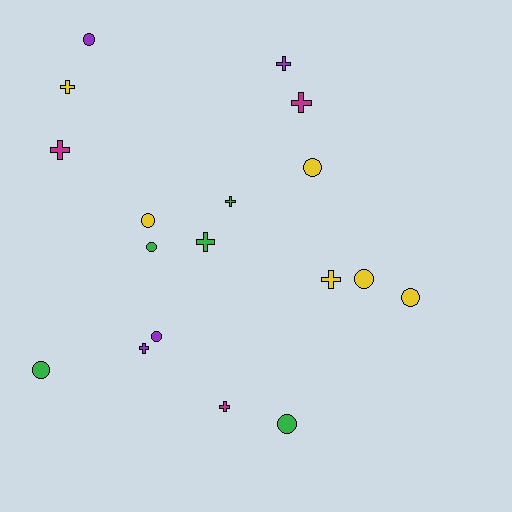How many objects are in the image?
There are 18 objects.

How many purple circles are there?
There are 2 purple circles.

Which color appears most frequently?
Yellow, with 6 objects.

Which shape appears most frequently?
Circle, with 9 objects.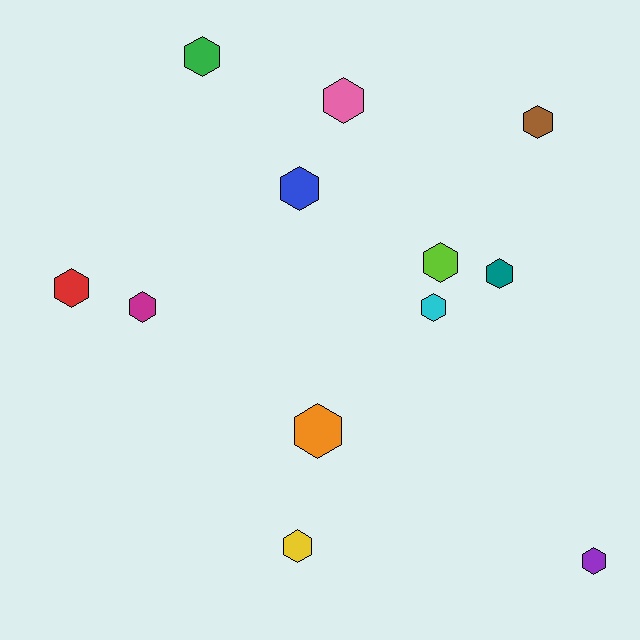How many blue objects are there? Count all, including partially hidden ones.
There is 1 blue object.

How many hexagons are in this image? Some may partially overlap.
There are 12 hexagons.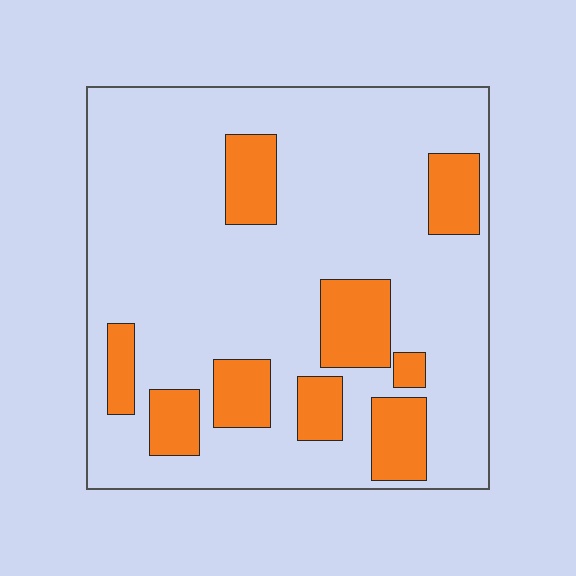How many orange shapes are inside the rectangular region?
9.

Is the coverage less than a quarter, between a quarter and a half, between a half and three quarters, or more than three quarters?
Less than a quarter.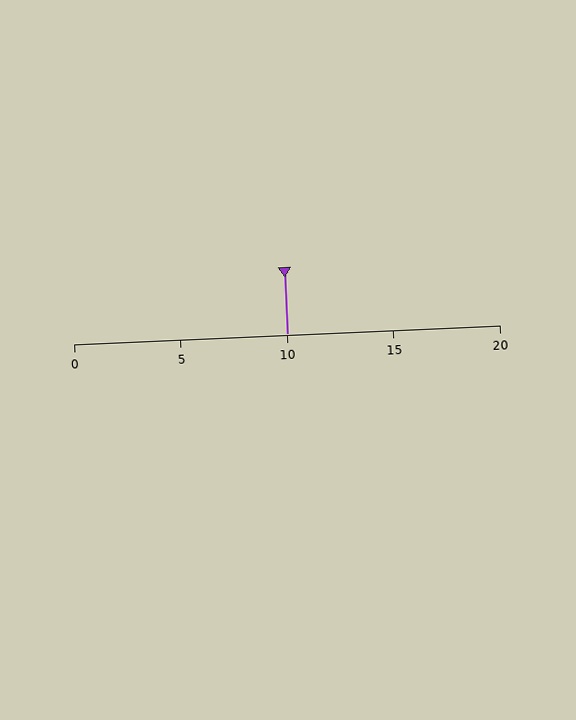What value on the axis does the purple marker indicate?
The marker indicates approximately 10.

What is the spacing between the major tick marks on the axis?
The major ticks are spaced 5 apart.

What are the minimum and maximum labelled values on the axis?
The axis runs from 0 to 20.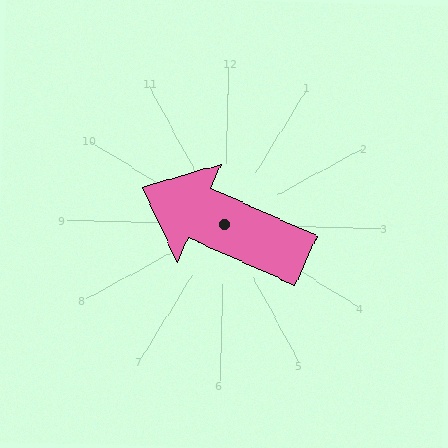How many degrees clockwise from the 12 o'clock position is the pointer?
Approximately 293 degrees.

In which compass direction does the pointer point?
Northwest.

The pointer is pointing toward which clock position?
Roughly 10 o'clock.